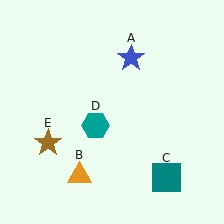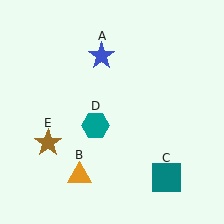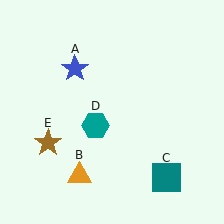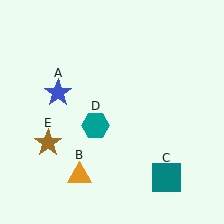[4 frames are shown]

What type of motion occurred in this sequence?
The blue star (object A) rotated counterclockwise around the center of the scene.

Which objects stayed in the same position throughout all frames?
Orange triangle (object B) and teal square (object C) and teal hexagon (object D) and brown star (object E) remained stationary.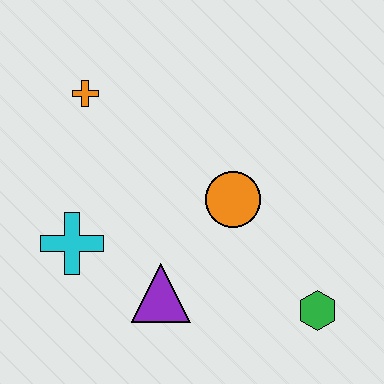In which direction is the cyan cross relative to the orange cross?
The cyan cross is below the orange cross.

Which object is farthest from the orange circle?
The orange cross is farthest from the orange circle.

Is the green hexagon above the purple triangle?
No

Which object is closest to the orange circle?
The purple triangle is closest to the orange circle.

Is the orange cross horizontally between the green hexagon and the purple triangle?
No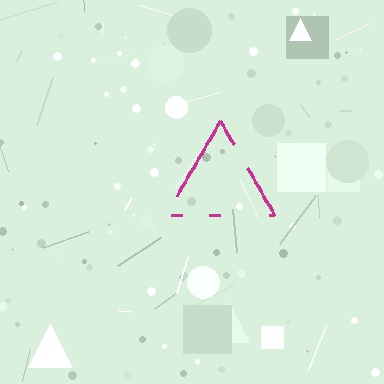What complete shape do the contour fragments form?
The contour fragments form a triangle.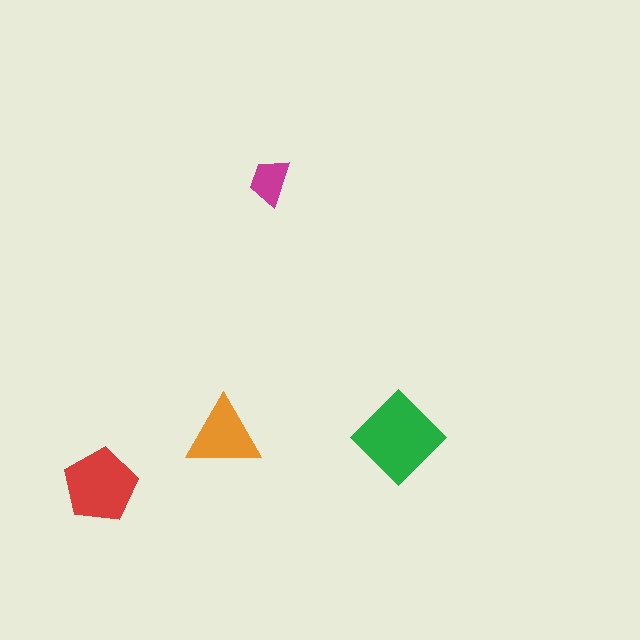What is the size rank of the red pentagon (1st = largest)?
2nd.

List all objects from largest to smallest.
The green diamond, the red pentagon, the orange triangle, the magenta trapezoid.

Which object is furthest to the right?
The green diamond is rightmost.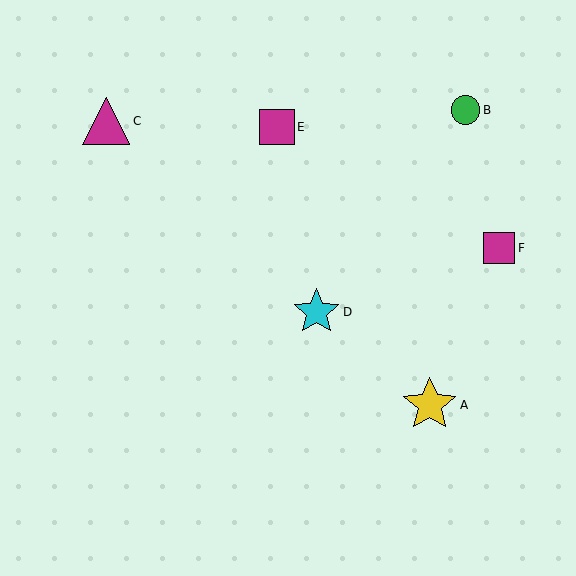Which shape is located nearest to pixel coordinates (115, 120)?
The magenta triangle (labeled C) at (106, 121) is nearest to that location.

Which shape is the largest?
The yellow star (labeled A) is the largest.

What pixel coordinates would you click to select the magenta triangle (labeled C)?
Click at (106, 121) to select the magenta triangle C.